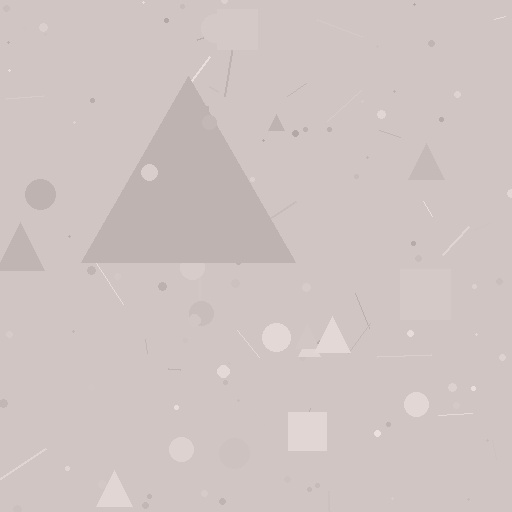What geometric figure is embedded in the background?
A triangle is embedded in the background.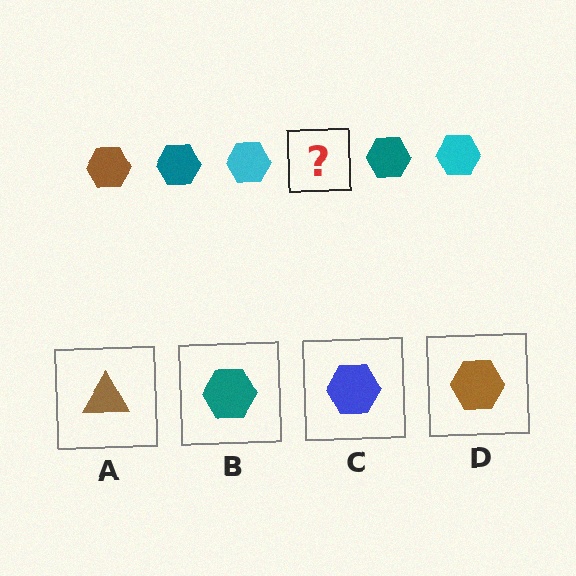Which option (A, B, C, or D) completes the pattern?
D.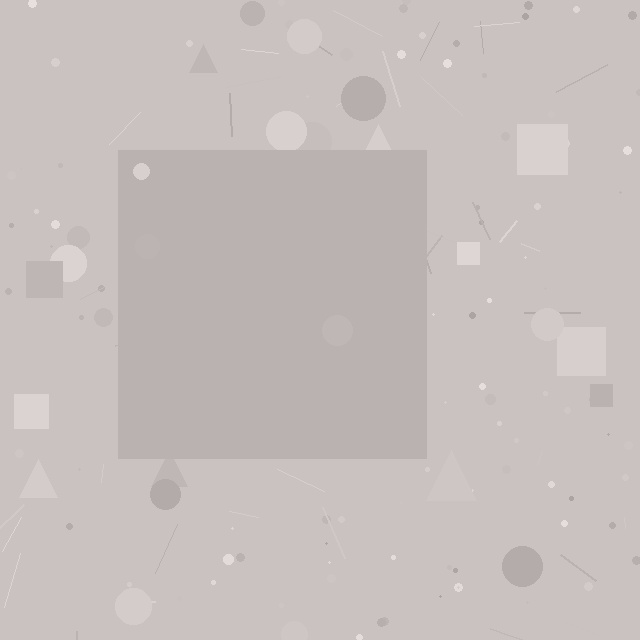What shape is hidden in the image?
A square is hidden in the image.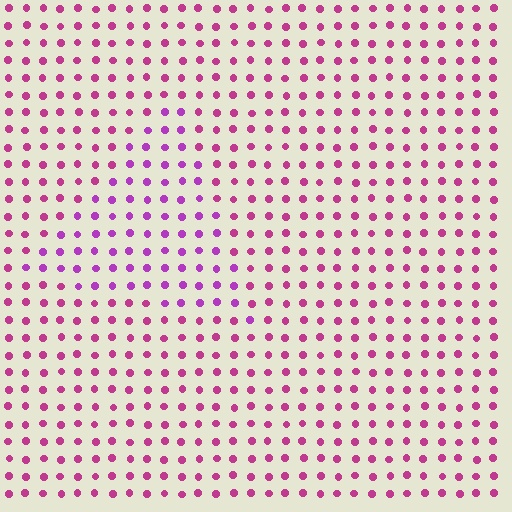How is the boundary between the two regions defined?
The boundary is defined purely by a slight shift in hue (about 28 degrees). Spacing, size, and orientation are identical on both sides.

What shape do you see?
I see a triangle.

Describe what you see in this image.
The image is filled with small magenta elements in a uniform arrangement. A triangle-shaped region is visible where the elements are tinted to a slightly different hue, forming a subtle color boundary.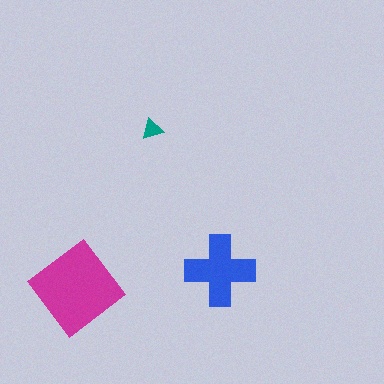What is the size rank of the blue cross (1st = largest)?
2nd.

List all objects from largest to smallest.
The magenta diamond, the blue cross, the teal triangle.